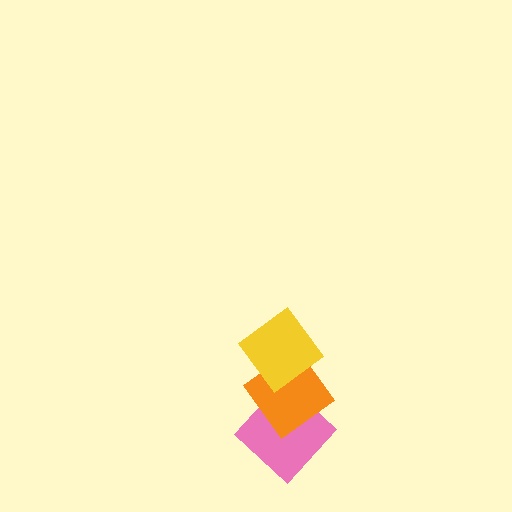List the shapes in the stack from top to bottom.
From top to bottom: the yellow diamond, the orange diamond, the pink diamond.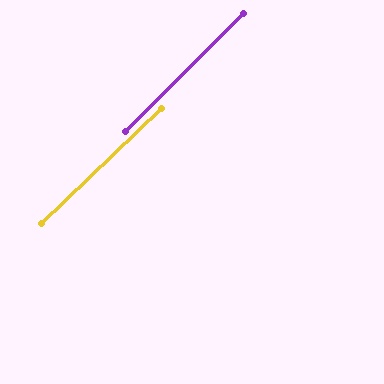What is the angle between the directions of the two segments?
Approximately 1 degree.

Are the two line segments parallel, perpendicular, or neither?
Parallel — their directions differ by only 1.0°.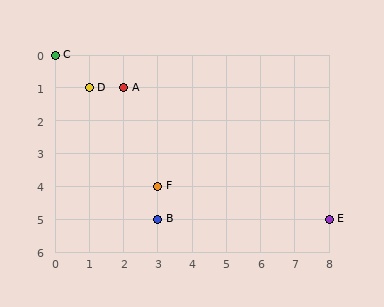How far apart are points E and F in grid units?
Points E and F are 5 columns and 1 row apart (about 5.1 grid units diagonally).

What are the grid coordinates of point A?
Point A is at grid coordinates (2, 1).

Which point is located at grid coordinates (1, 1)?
Point D is at (1, 1).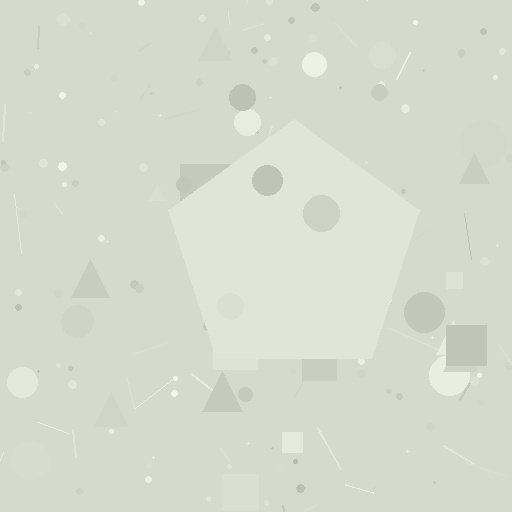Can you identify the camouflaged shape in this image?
The camouflaged shape is a pentagon.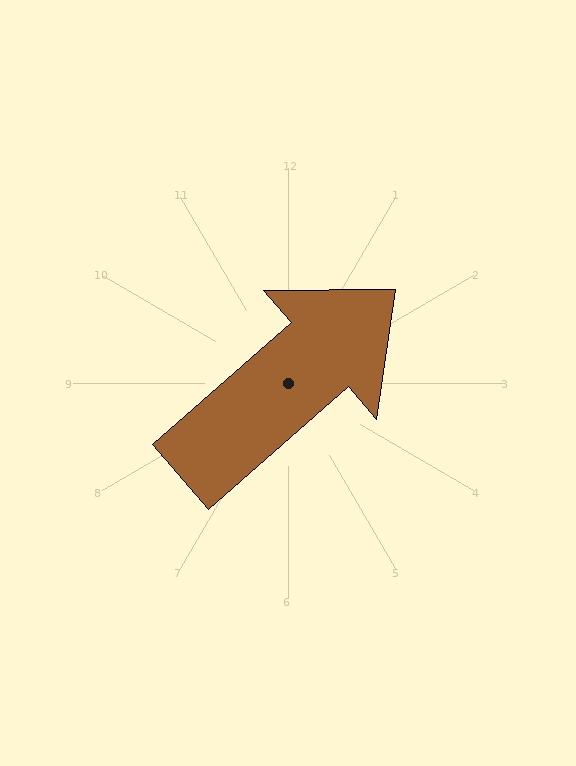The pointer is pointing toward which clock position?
Roughly 2 o'clock.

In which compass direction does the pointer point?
Northeast.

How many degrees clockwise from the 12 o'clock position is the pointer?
Approximately 49 degrees.